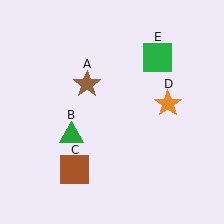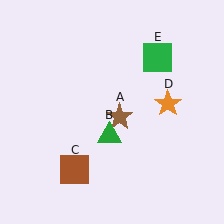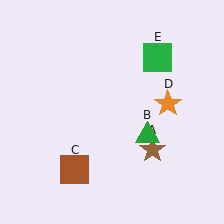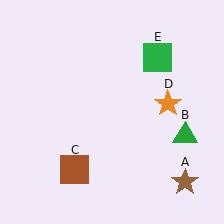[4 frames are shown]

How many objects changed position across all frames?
2 objects changed position: brown star (object A), green triangle (object B).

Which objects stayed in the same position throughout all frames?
Brown square (object C) and orange star (object D) and green square (object E) remained stationary.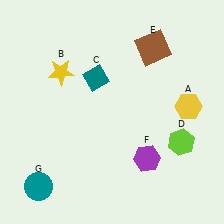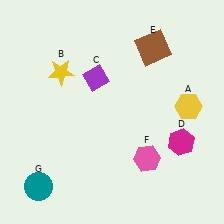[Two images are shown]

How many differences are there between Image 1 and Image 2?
There are 3 differences between the two images.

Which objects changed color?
C changed from teal to purple. D changed from lime to magenta. F changed from purple to pink.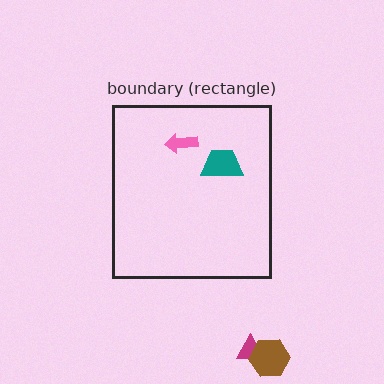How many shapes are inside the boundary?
2 inside, 2 outside.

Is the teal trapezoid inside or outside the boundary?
Inside.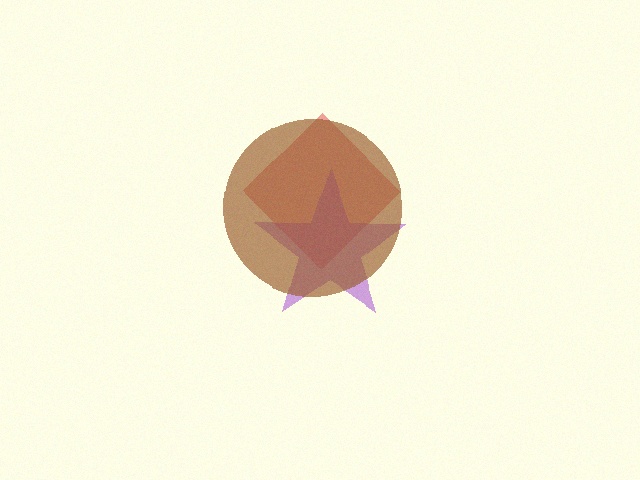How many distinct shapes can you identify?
There are 3 distinct shapes: a red diamond, a purple star, a brown circle.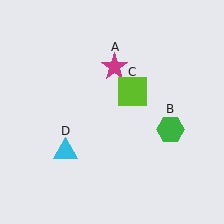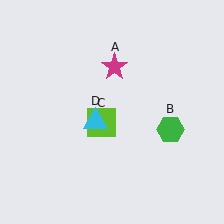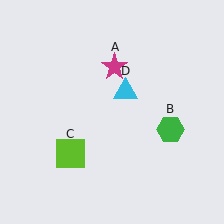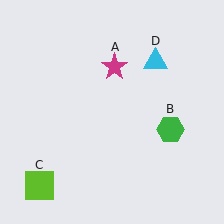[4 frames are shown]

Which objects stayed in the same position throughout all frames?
Magenta star (object A) and green hexagon (object B) remained stationary.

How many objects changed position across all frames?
2 objects changed position: lime square (object C), cyan triangle (object D).